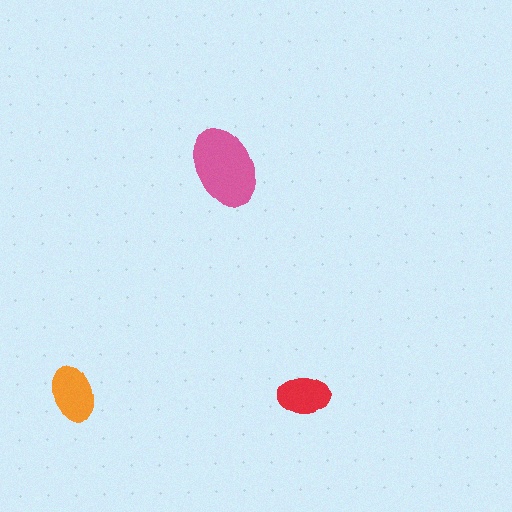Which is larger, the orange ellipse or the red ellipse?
The orange one.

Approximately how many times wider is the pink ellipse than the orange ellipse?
About 1.5 times wider.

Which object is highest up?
The pink ellipse is topmost.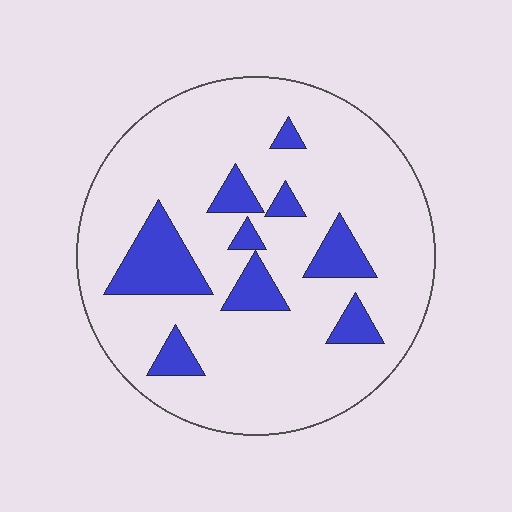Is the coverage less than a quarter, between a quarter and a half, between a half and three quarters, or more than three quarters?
Less than a quarter.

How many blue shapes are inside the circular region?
9.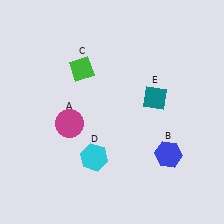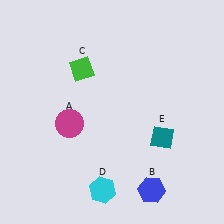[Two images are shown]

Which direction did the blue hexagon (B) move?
The blue hexagon (B) moved down.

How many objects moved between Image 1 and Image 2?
3 objects moved between the two images.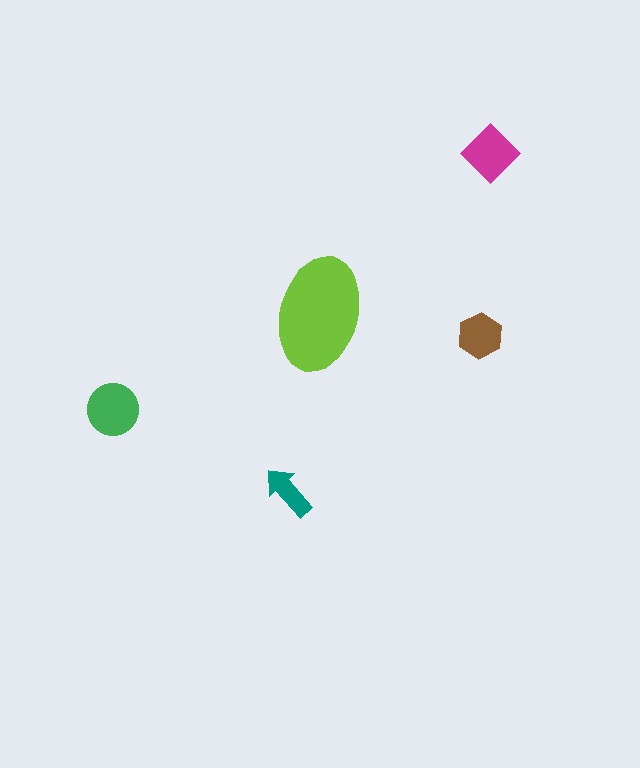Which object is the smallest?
The teal arrow.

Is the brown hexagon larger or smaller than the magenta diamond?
Smaller.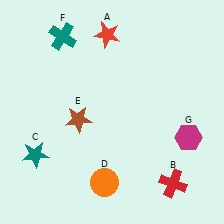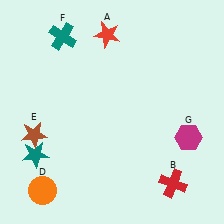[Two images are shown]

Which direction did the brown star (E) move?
The brown star (E) moved left.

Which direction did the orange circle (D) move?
The orange circle (D) moved left.